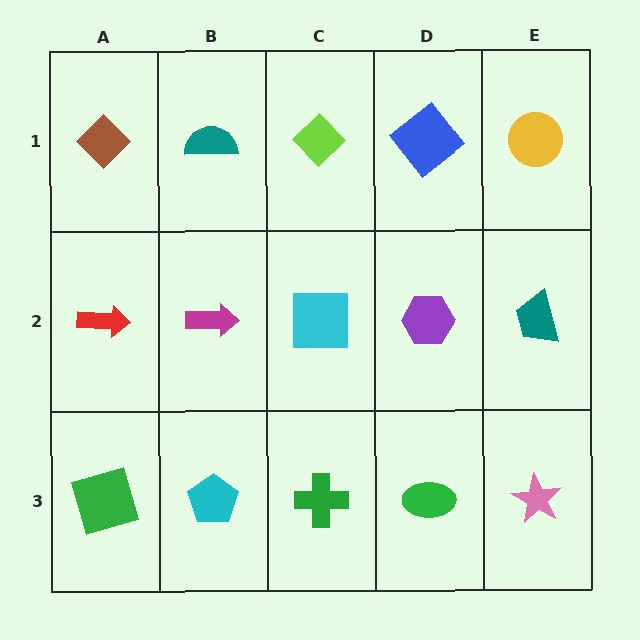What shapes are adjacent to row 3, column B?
A magenta arrow (row 2, column B), a green square (row 3, column A), a green cross (row 3, column C).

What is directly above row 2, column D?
A blue diamond.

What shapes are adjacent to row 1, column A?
A red arrow (row 2, column A), a teal semicircle (row 1, column B).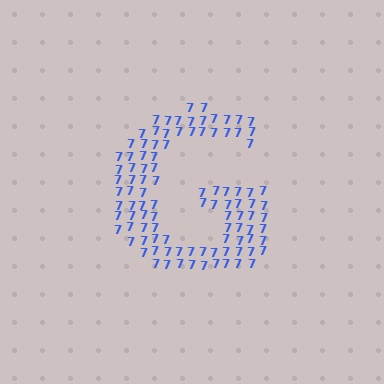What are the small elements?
The small elements are digit 7's.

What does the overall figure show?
The overall figure shows the letter G.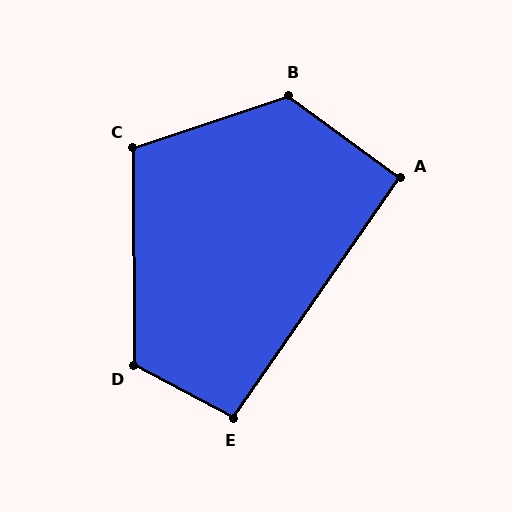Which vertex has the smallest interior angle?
A, at approximately 92 degrees.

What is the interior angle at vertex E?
Approximately 97 degrees (obtuse).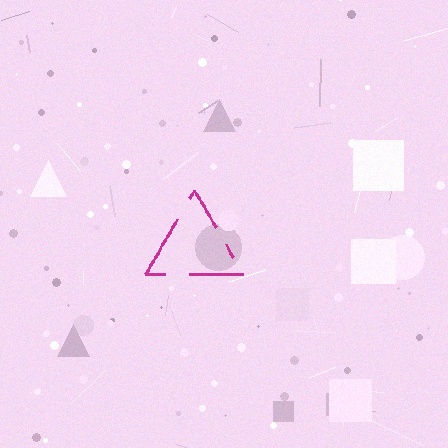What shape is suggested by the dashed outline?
The dashed outline suggests a triangle.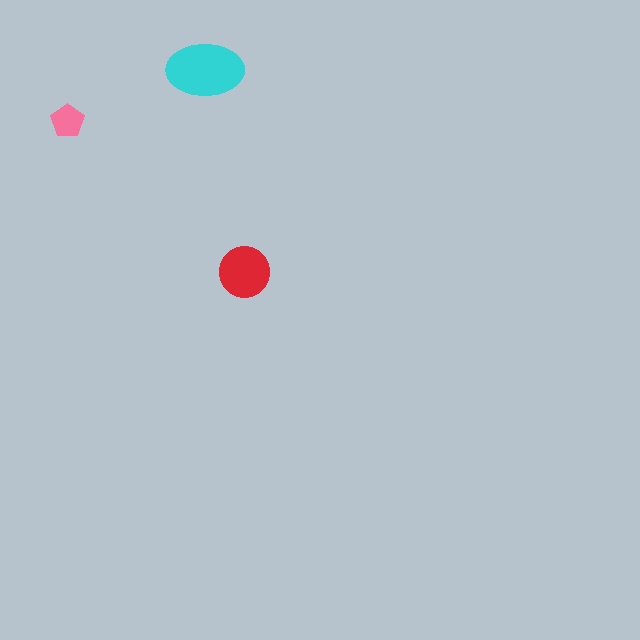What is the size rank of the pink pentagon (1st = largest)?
3rd.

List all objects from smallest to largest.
The pink pentagon, the red circle, the cyan ellipse.